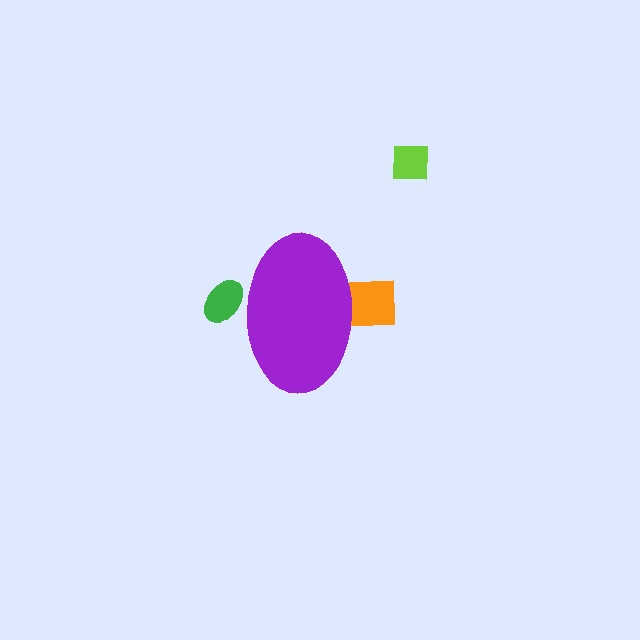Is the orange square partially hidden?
Yes, the orange square is partially hidden behind the purple ellipse.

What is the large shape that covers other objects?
A purple ellipse.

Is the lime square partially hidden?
No, the lime square is fully visible.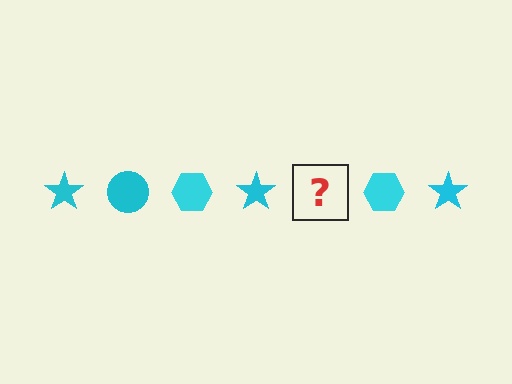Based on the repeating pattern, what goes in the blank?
The blank should be a cyan circle.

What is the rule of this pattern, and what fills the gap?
The rule is that the pattern cycles through star, circle, hexagon shapes in cyan. The gap should be filled with a cyan circle.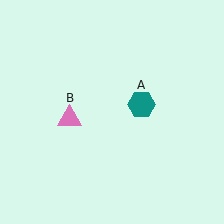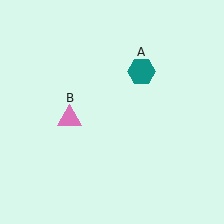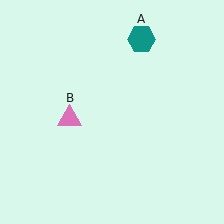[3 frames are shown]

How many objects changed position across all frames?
1 object changed position: teal hexagon (object A).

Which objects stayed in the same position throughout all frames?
Pink triangle (object B) remained stationary.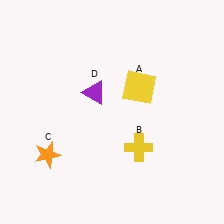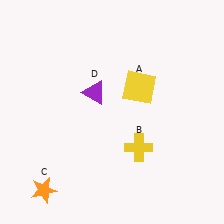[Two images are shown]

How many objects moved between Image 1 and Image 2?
1 object moved between the two images.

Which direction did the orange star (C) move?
The orange star (C) moved down.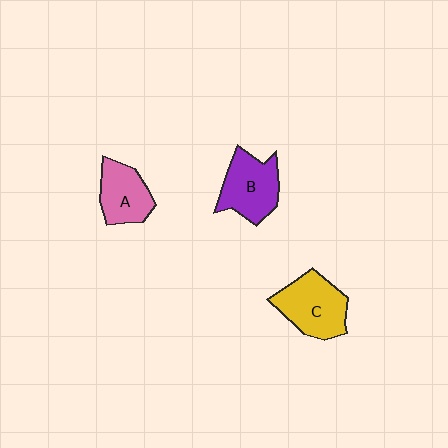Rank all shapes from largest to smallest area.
From largest to smallest: C (yellow), B (purple), A (pink).